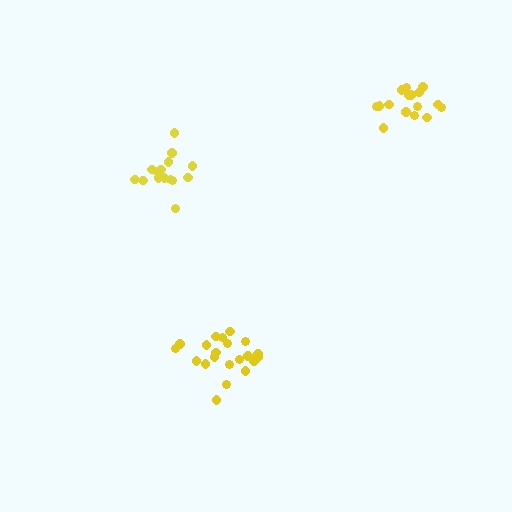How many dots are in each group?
Group 1: 16 dots, Group 2: 15 dots, Group 3: 21 dots (52 total).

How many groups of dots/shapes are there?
There are 3 groups.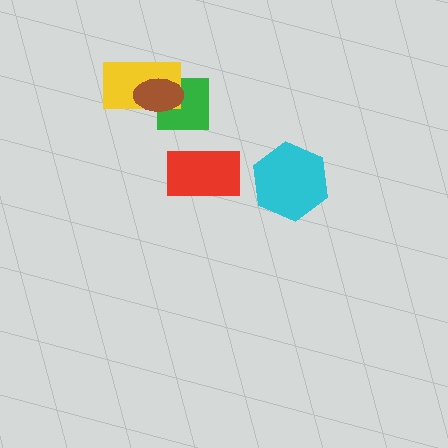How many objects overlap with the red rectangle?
0 objects overlap with the red rectangle.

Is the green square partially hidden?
Yes, it is partially covered by another shape.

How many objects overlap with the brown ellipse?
2 objects overlap with the brown ellipse.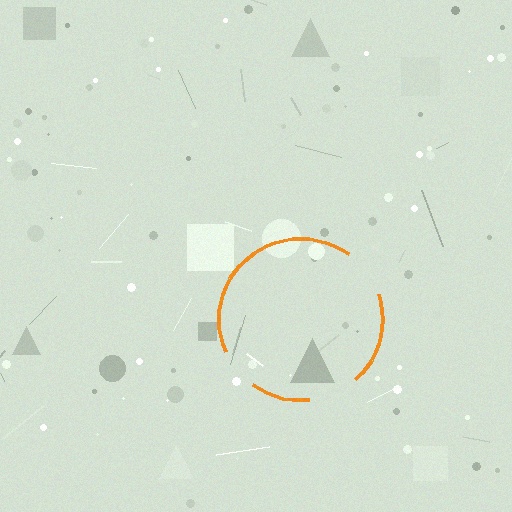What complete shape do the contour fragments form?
The contour fragments form a circle.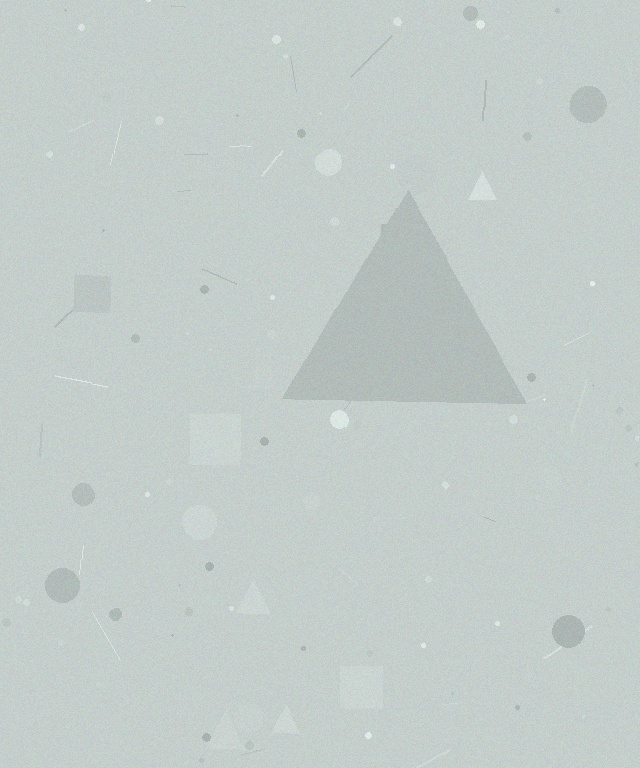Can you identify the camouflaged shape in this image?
The camouflaged shape is a triangle.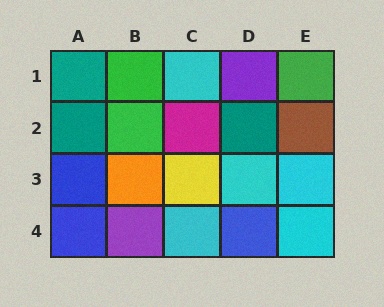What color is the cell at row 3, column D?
Cyan.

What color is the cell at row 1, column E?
Green.